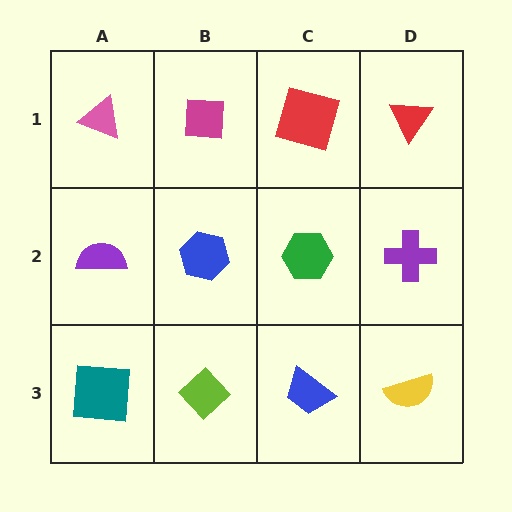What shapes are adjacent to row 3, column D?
A purple cross (row 2, column D), a blue trapezoid (row 3, column C).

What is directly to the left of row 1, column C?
A magenta square.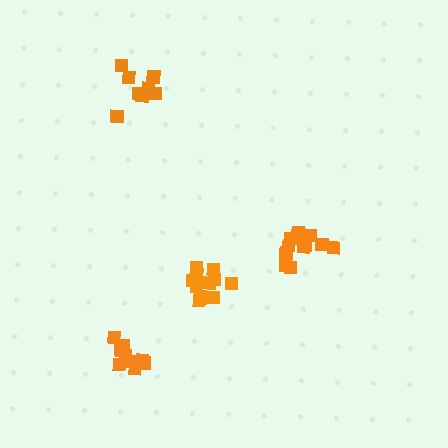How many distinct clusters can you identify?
There are 4 distinct clusters.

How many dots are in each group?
Group 1: 11 dots, Group 2: 14 dots, Group 3: 12 dots, Group 4: 8 dots (45 total).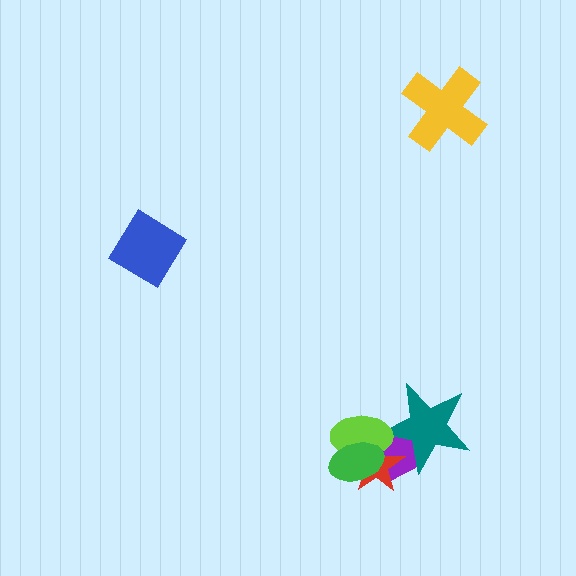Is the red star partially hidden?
Yes, it is partially covered by another shape.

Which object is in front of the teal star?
The lime ellipse is in front of the teal star.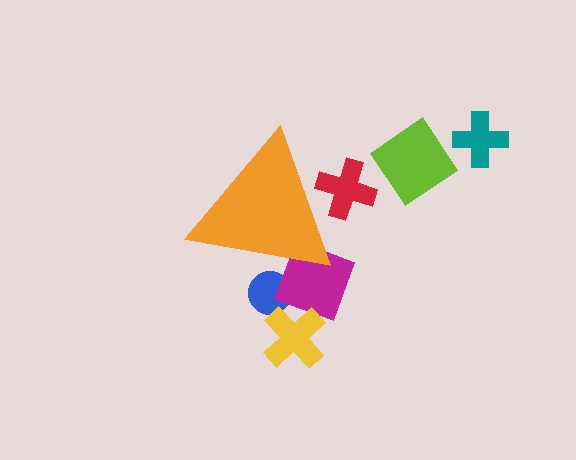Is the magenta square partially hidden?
Yes, the magenta square is partially hidden behind the orange triangle.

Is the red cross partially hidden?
Yes, the red cross is partially hidden behind the orange triangle.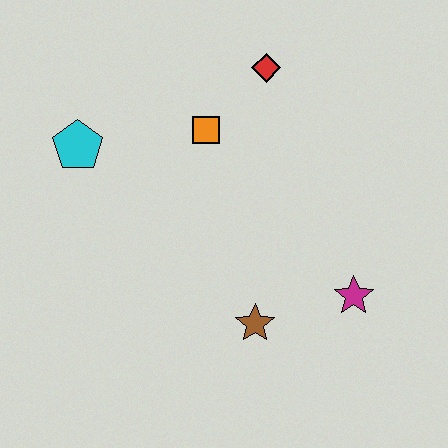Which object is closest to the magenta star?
The brown star is closest to the magenta star.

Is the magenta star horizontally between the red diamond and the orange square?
No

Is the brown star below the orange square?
Yes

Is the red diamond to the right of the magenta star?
No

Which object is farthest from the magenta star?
The cyan pentagon is farthest from the magenta star.